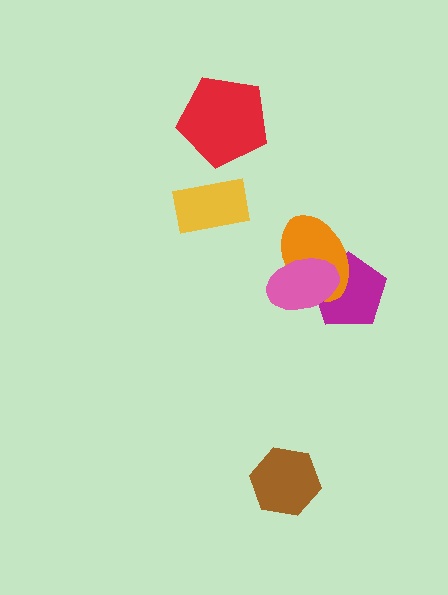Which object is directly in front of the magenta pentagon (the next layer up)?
The orange ellipse is directly in front of the magenta pentagon.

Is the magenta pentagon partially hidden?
Yes, it is partially covered by another shape.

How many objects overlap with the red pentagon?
0 objects overlap with the red pentagon.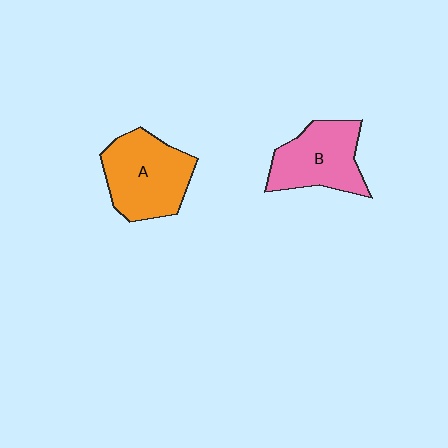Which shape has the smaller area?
Shape B (pink).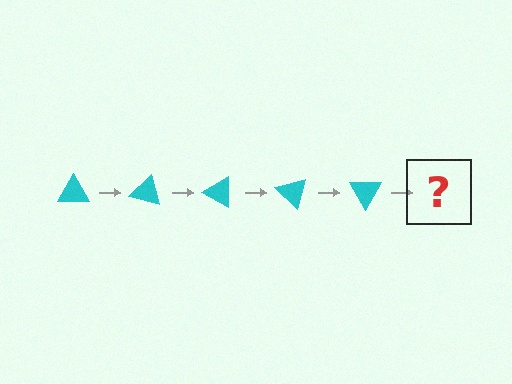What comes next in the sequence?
The next element should be a cyan triangle rotated 75 degrees.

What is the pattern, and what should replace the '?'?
The pattern is that the triangle rotates 15 degrees each step. The '?' should be a cyan triangle rotated 75 degrees.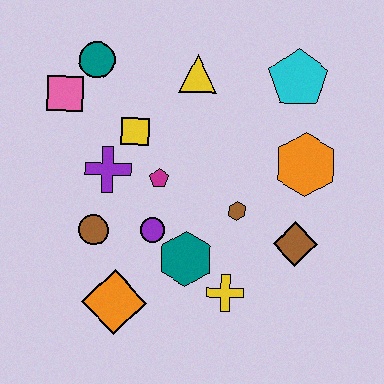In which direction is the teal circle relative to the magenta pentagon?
The teal circle is above the magenta pentagon.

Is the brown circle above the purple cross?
No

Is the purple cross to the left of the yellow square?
Yes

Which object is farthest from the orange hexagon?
The pink square is farthest from the orange hexagon.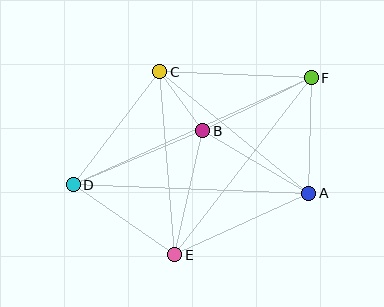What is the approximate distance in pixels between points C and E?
The distance between C and E is approximately 184 pixels.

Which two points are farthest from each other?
Points D and F are farthest from each other.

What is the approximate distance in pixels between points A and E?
The distance between A and E is approximately 147 pixels.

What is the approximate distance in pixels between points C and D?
The distance between C and D is approximately 142 pixels.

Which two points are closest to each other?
Points B and C are closest to each other.